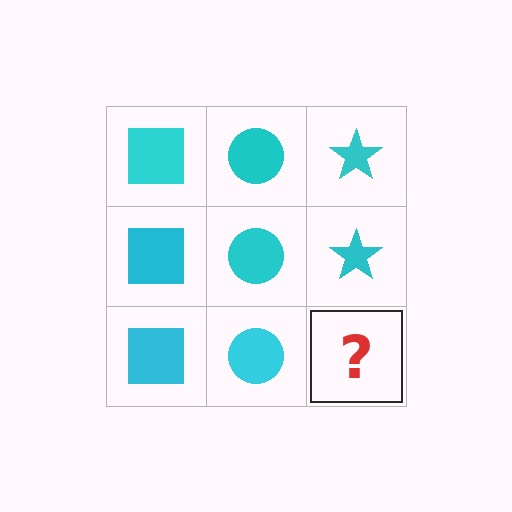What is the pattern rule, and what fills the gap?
The rule is that each column has a consistent shape. The gap should be filled with a cyan star.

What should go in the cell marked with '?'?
The missing cell should contain a cyan star.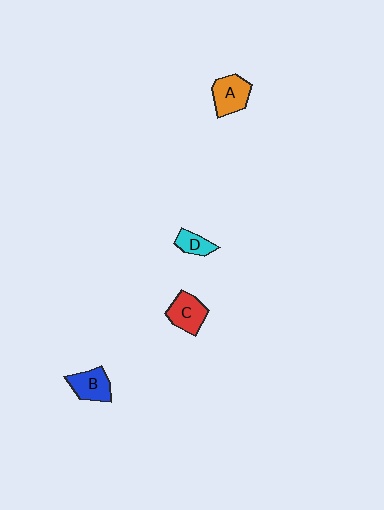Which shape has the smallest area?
Shape D (cyan).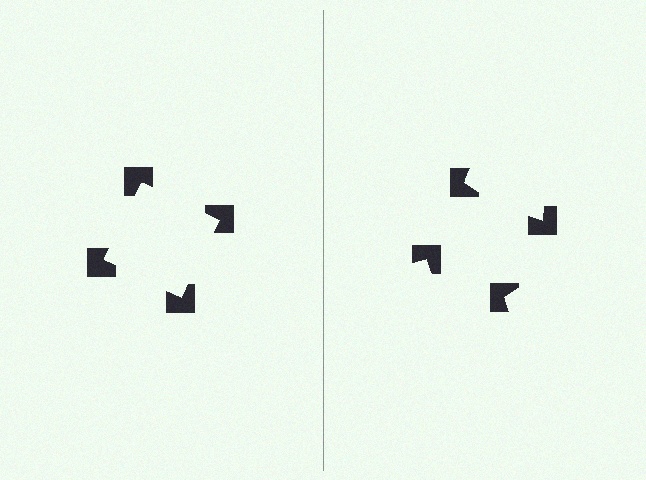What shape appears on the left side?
An illusory square.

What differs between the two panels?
The notched squares are positioned identically on both sides; only the wedge orientations differ. On the left they align to a square; on the right they are misaligned.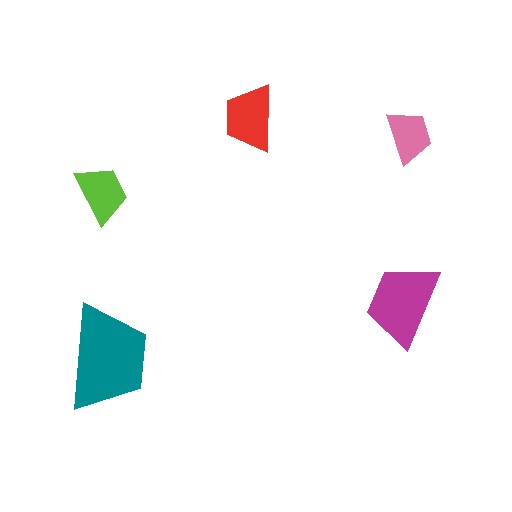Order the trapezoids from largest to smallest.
the teal one, the magenta one, the red one, the lime one, the pink one.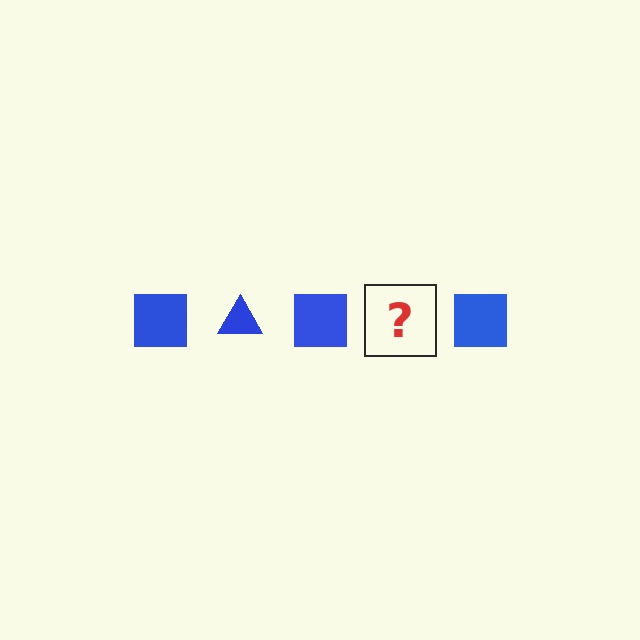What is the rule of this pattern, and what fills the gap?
The rule is that the pattern cycles through square, triangle shapes in blue. The gap should be filled with a blue triangle.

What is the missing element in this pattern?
The missing element is a blue triangle.